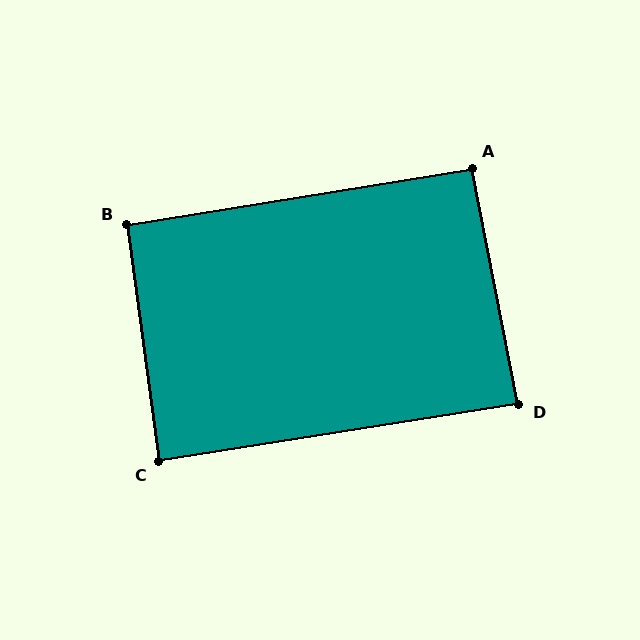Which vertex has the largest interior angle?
B, at approximately 92 degrees.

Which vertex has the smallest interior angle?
D, at approximately 88 degrees.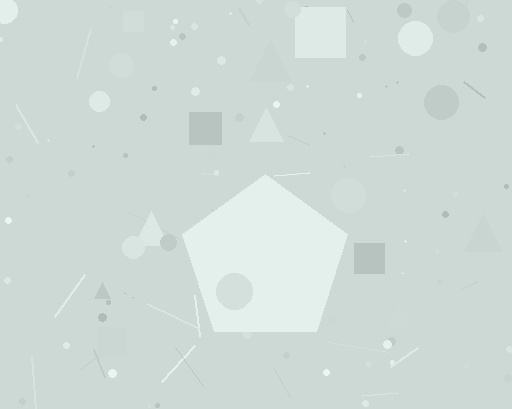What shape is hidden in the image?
A pentagon is hidden in the image.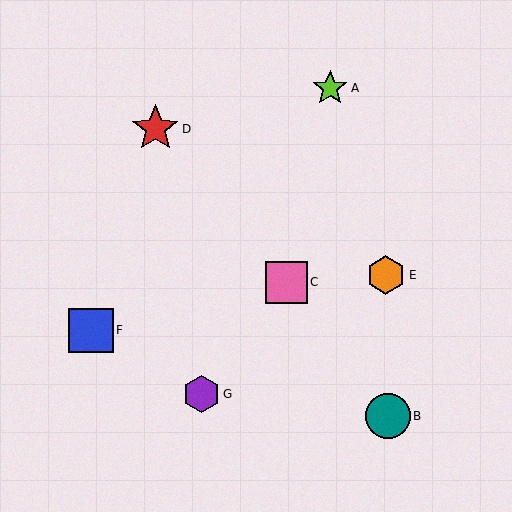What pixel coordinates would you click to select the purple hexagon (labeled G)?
Click at (202, 394) to select the purple hexagon G.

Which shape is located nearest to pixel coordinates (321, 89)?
The lime star (labeled A) at (330, 88) is nearest to that location.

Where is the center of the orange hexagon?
The center of the orange hexagon is at (386, 275).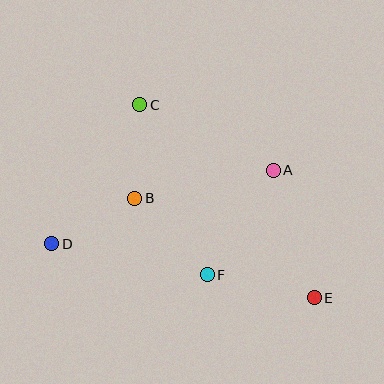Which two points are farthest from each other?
Points D and E are farthest from each other.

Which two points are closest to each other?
Points B and C are closest to each other.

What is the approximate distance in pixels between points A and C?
The distance between A and C is approximately 149 pixels.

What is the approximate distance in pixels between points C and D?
The distance between C and D is approximately 164 pixels.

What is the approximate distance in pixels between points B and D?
The distance between B and D is approximately 94 pixels.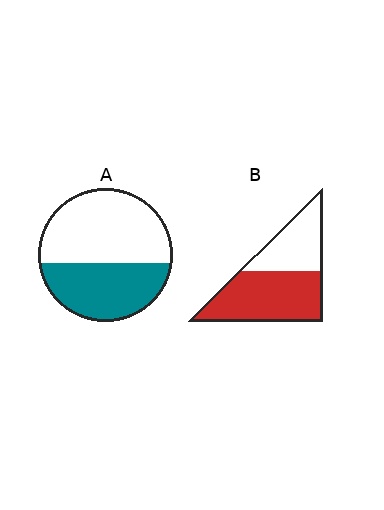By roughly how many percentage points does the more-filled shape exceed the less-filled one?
By roughly 20 percentage points (B over A).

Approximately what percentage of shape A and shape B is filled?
A is approximately 40% and B is approximately 60%.